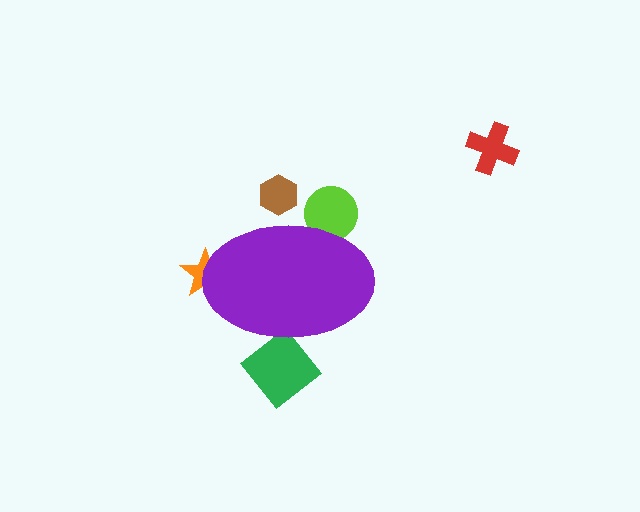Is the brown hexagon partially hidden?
Yes, the brown hexagon is partially hidden behind the purple ellipse.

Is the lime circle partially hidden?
Yes, the lime circle is partially hidden behind the purple ellipse.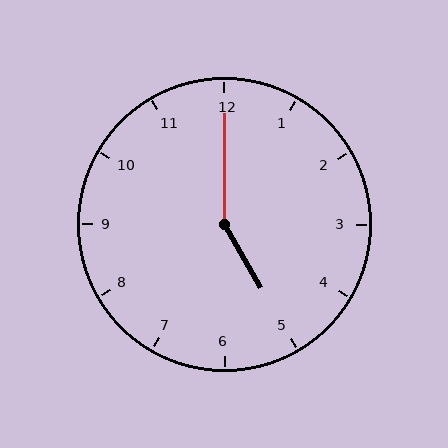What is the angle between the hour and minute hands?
Approximately 150 degrees.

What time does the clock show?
5:00.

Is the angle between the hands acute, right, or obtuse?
It is obtuse.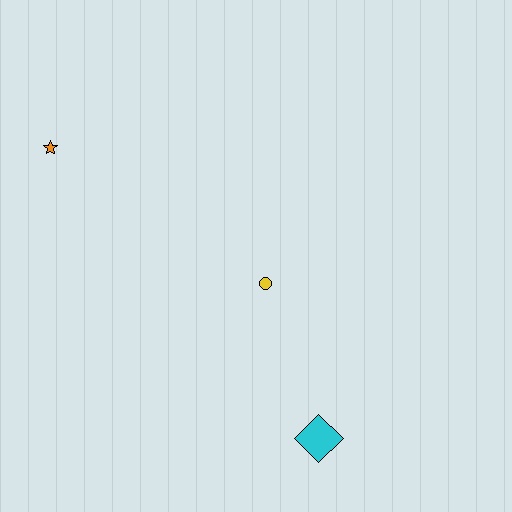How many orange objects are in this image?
There is 1 orange object.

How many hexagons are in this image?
There are no hexagons.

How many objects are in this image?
There are 3 objects.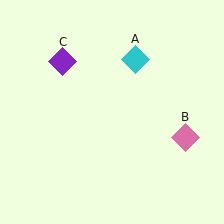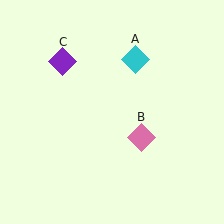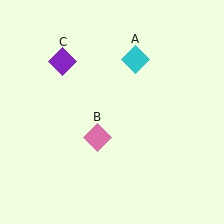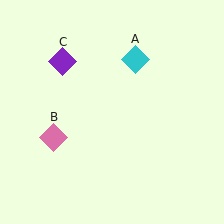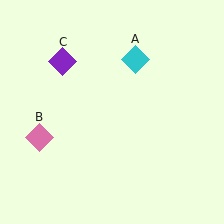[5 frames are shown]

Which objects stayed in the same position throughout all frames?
Cyan diamond (object A) and purple diamond (object C) remained stationary.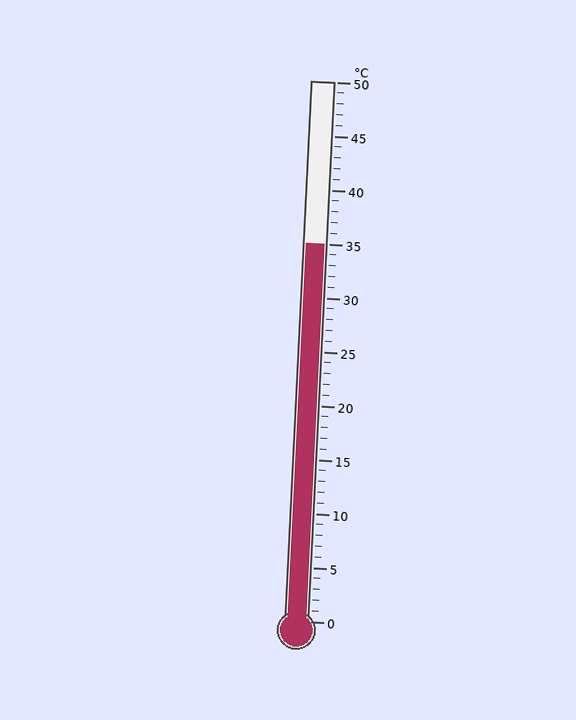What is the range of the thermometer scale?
The thermometer scale ranges from 0°C to 50°C.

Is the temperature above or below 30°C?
The temperature is above 30°C.